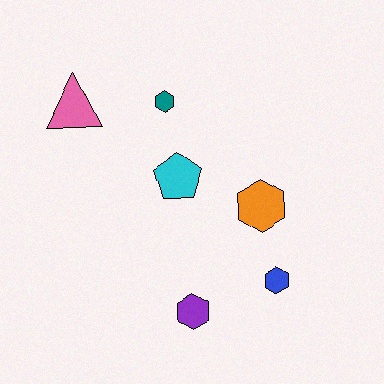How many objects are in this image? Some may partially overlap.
There are 6 objects.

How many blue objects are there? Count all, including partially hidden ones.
There is 1 blue object.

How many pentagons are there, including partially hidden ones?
There is 1 pentagon.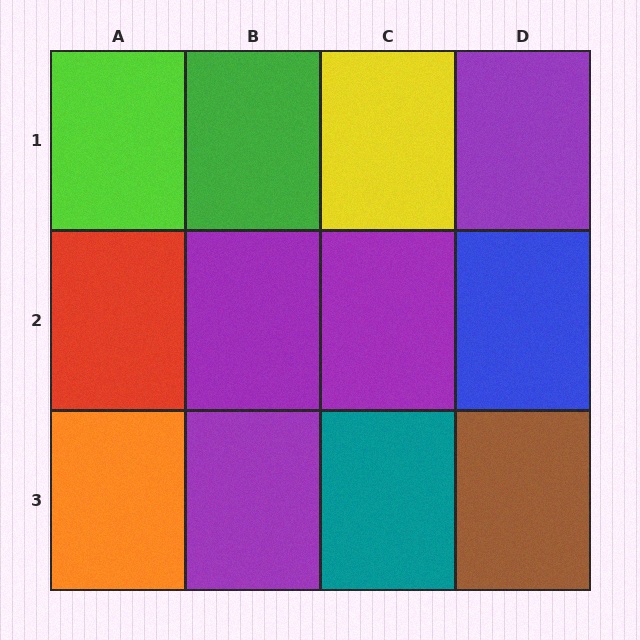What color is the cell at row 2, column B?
Purple.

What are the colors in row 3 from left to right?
Orange, purple, teal, brown.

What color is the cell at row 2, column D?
Blue.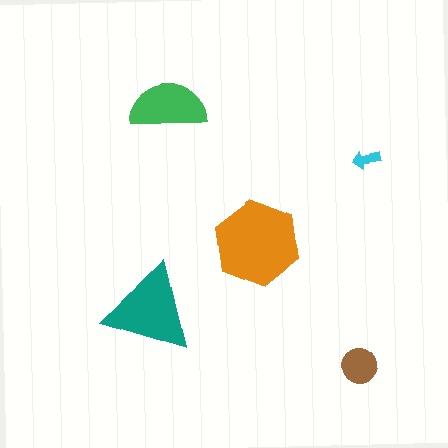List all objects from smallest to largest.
The cyan arrow, the brown circle, the green semicircle, the teal triangle, the orange hexagon.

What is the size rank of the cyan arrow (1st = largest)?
5th.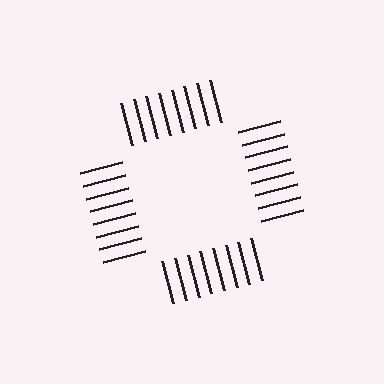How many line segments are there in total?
32 — 8 along each of the 4 edges.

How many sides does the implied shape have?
4 sides — the line-ends trace a square.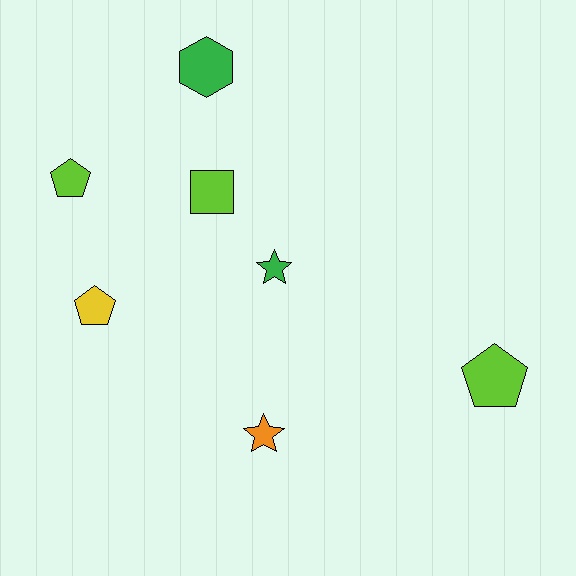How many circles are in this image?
There are no circles.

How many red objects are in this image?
There are no red objects.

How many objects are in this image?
There are 7 objects.